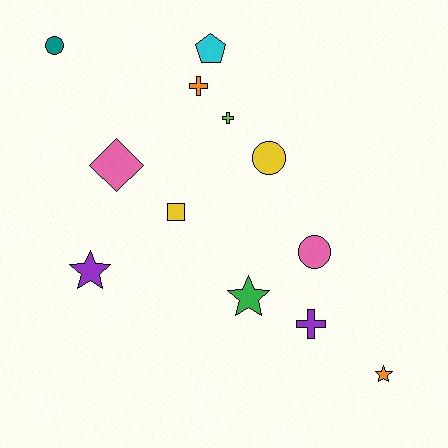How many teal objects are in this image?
There is 1 teal object.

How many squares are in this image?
There is 1 square.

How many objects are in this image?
There are 12 objects.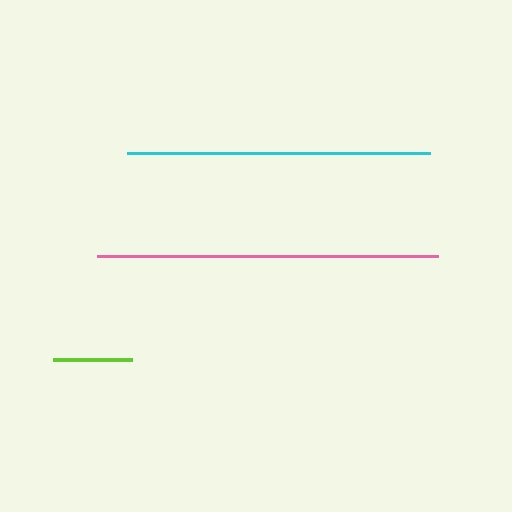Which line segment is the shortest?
The lime line is the shortest at approximately 79 pixels.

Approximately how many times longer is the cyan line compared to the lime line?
The cyan line is approximately 3.8 times the length of the lime line.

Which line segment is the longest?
The pink line is the longest at approximately 341 pixels.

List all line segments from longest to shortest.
From longest to shortest: pink, cyan, lime.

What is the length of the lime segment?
The lime segment is approximately 79 pixels long.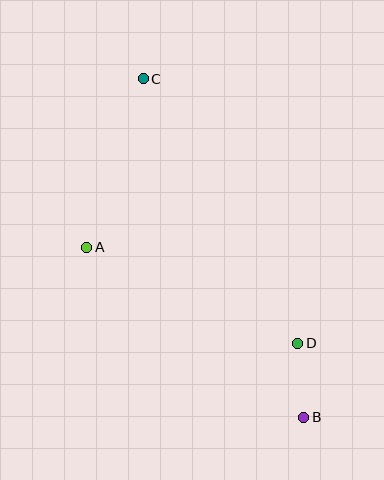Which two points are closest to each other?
Points B and D are closest to each other.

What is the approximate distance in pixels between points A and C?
The distance between A and C is approximately 178 pixels.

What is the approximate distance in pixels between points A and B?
The distance between A and B is approximately 276 pixels.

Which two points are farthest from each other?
Points B and C are farthest from each other.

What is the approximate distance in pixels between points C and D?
The distance between C and D is approximately 306 pixels.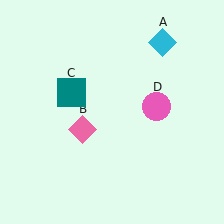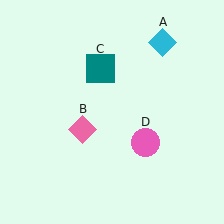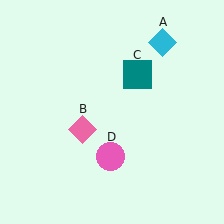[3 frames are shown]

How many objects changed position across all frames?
2 objects changed position: teal square (object C), pink circle (object D).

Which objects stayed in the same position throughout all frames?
Cyan diamond (object A) and pink diamond (object B) remained stationary.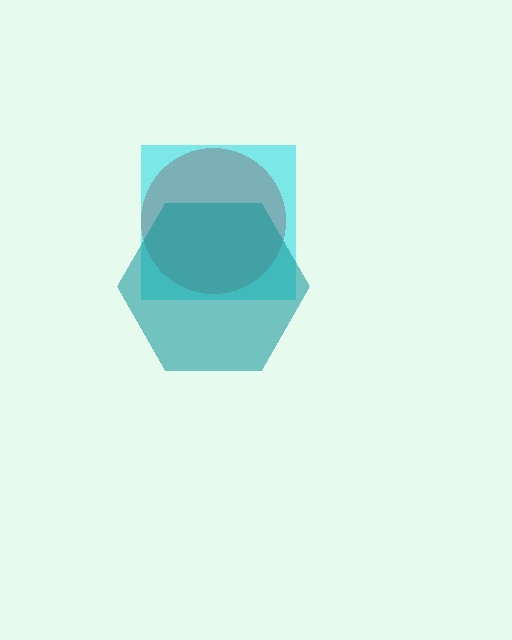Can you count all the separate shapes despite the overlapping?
Yes, there are 3 separate shapes.